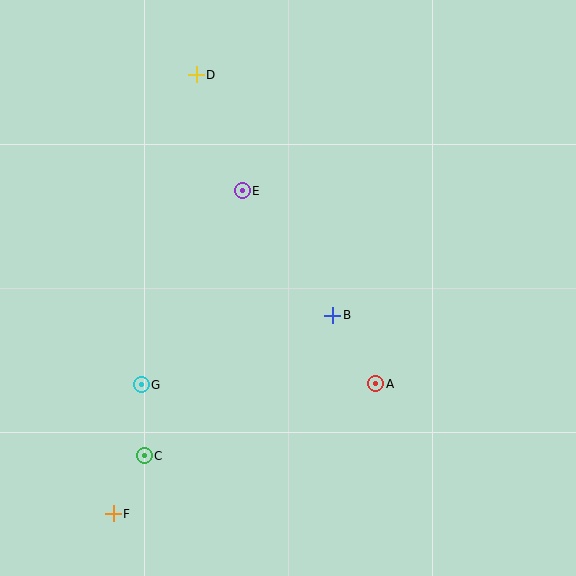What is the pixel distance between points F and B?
The distance between F and B is 296 pixels.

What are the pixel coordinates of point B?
Point B is at (333, 315).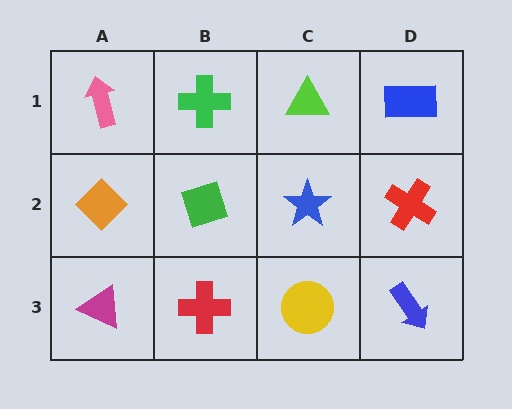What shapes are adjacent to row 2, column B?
A green cross (row 1, column B), a red cross (row 3, column B), an orange diamond (row 2, column A), a blue star (row 2, column C).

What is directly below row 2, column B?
A red cross.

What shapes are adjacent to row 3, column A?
An orange diamond (row 2, column A), a red cross (row 3, column B).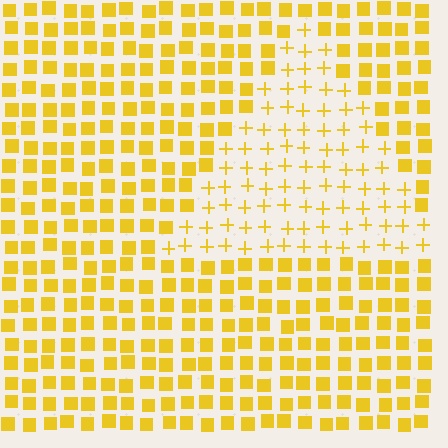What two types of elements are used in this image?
The image uses plus signs inside the triangle region and squares outside it.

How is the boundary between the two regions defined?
The boundary is defined by a change in element shape: plus signs inside vs. squares outside. All elements share the same color and spacing.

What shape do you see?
I see a triangle.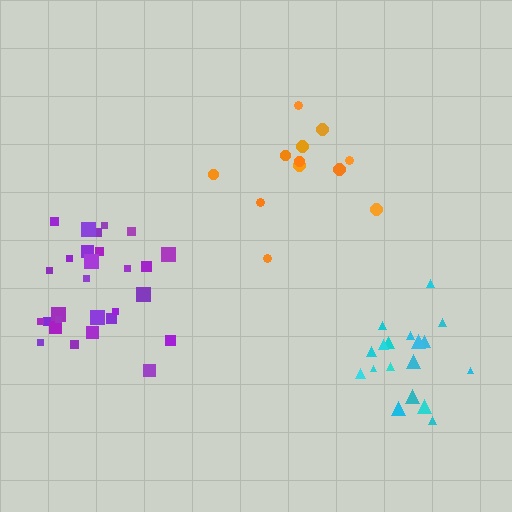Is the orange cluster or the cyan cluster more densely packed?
Cyan.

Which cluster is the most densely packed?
Cyan.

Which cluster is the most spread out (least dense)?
Orange.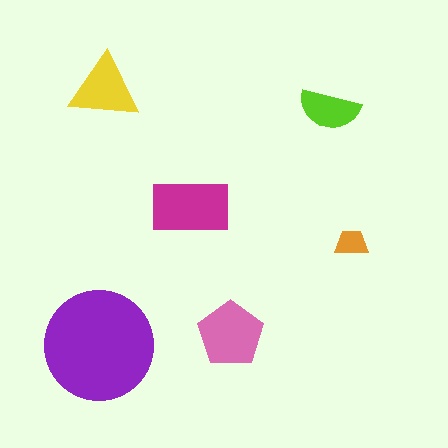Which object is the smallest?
The orange trapezoid.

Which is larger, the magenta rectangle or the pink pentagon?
The magenta rectangle.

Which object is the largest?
The purple circle.